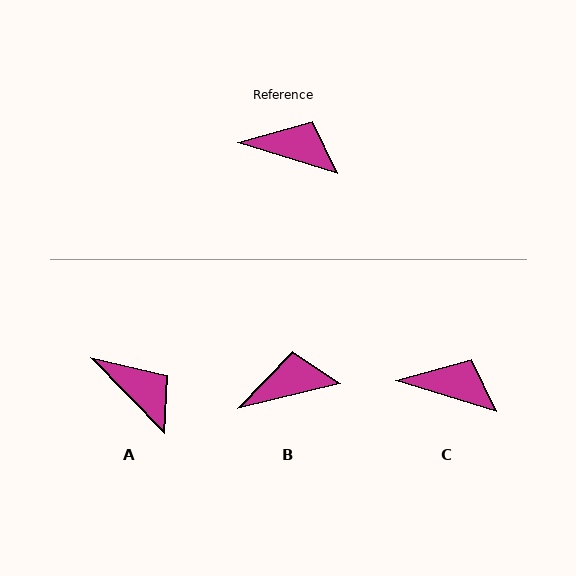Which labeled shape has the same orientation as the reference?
C.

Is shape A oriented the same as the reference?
No, it is off by about 29 degrees.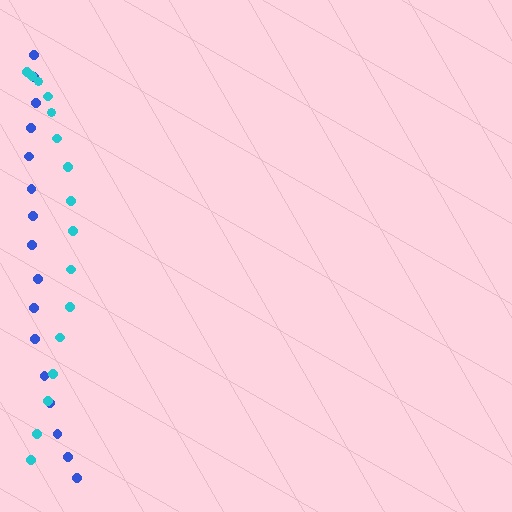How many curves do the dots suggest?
There are 2 distinct paths.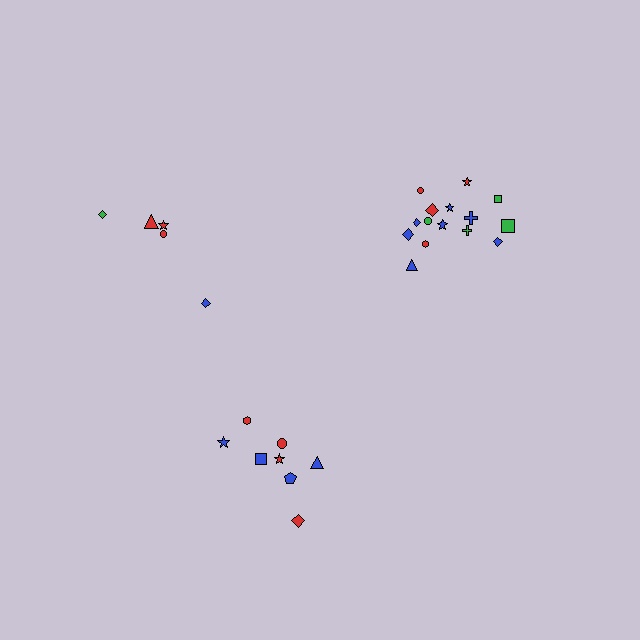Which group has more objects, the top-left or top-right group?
The top-right group.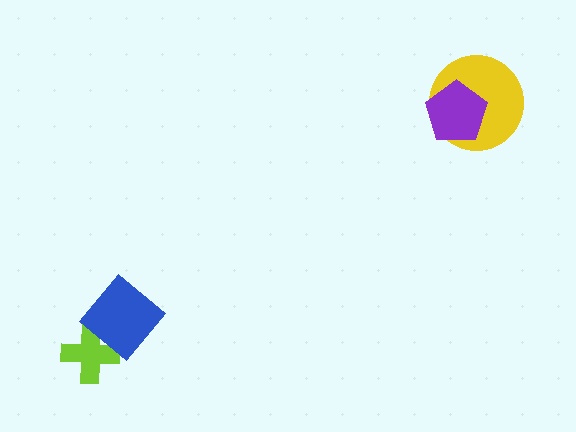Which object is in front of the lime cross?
The blue diamond is in front of the lime cross.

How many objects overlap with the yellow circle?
1 object overlaps with the yellow circle.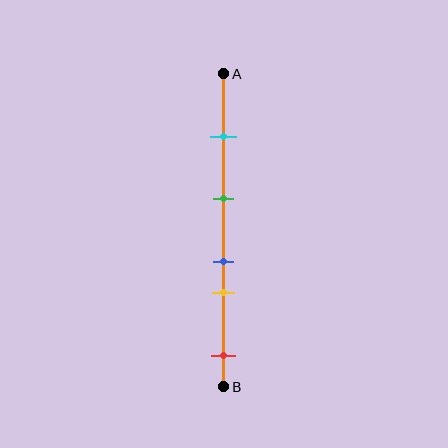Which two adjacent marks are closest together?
The blue and yellow marks are the closest adjacent pair.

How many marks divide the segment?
There are 5 marks dividing the segment.